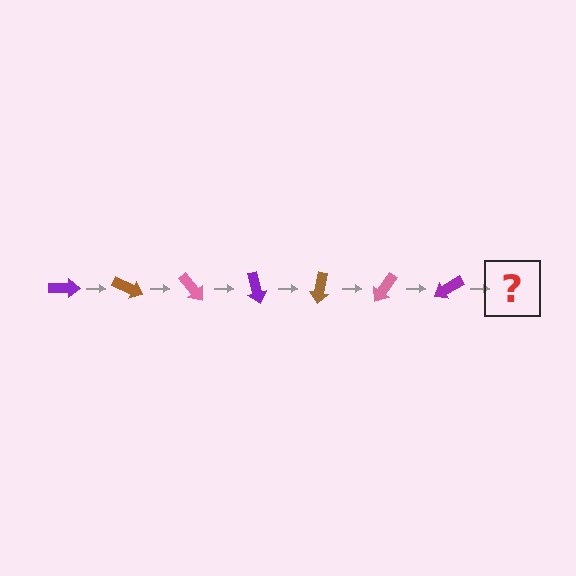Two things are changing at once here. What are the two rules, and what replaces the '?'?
The two rules are that it rotates 25 degrees each step and the color cycles through purple, brown, and pink. The '?' should be a brown arrow, rotated 175 degrees from the start.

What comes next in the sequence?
The next element should be a brown arrow, rotated 175 degrees from the start.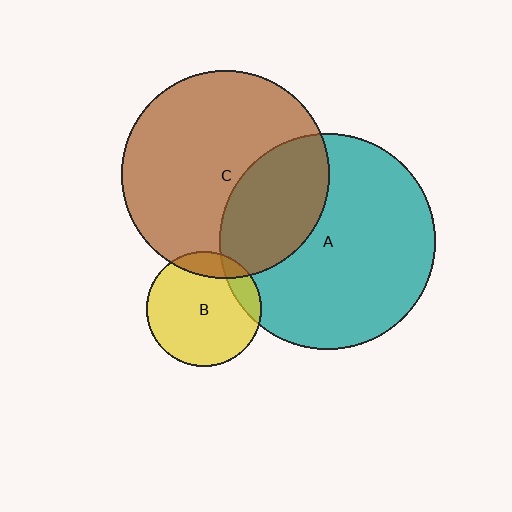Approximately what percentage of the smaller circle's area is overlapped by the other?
Approximately 15%.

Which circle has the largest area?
Circle A (teal).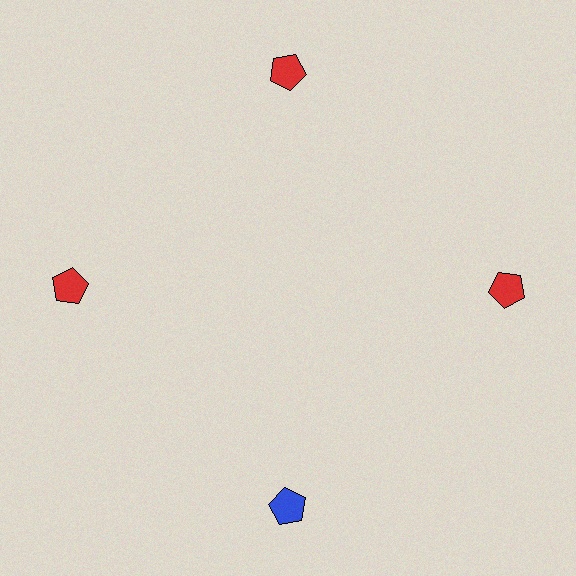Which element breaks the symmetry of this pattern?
The blue pentagon at roughly the 6 o'clock position breaks the symmetry. All other shapes are red pentagons.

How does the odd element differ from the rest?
It has a different color: blue instead of red.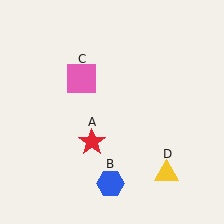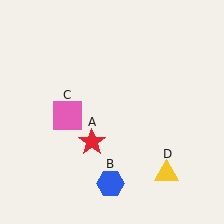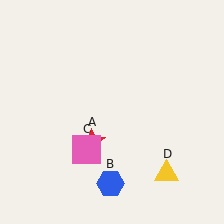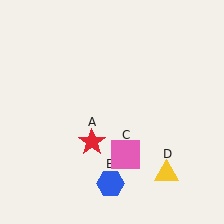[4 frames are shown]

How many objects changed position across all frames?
1 object changed position: pink square (object C).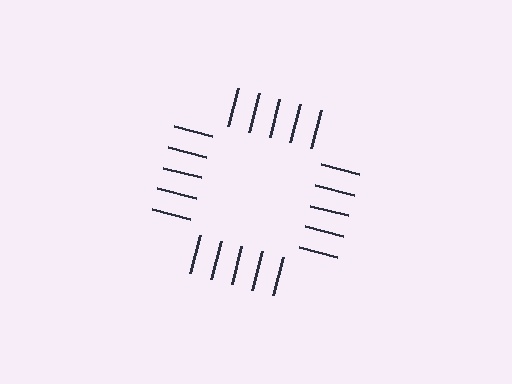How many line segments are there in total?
20 — 5 along each of the 4 edges.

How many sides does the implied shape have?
4 sides — the line-ends trace a square.